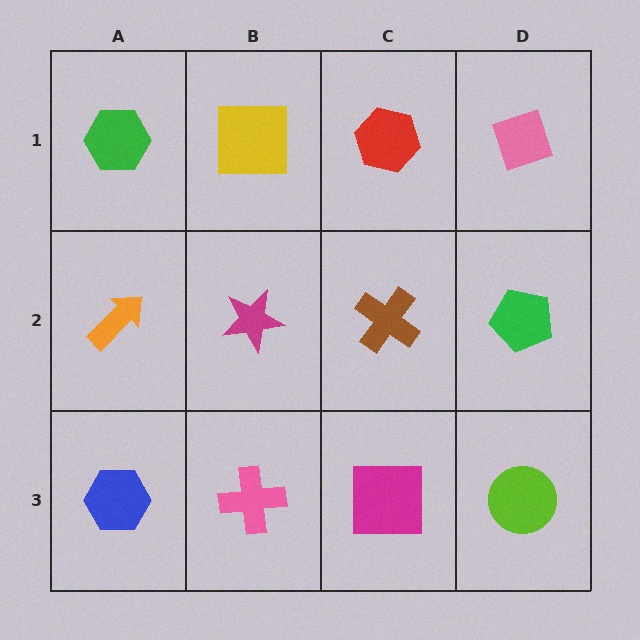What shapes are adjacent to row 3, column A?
An orange arrow (row 2, column A), a pink cross (row 3, column B).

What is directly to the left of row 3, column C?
A pink cross.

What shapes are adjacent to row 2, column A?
A green hexagon (row 1, column A), a blue hexagon (row 3, column A), a magenta star (row 2, column B).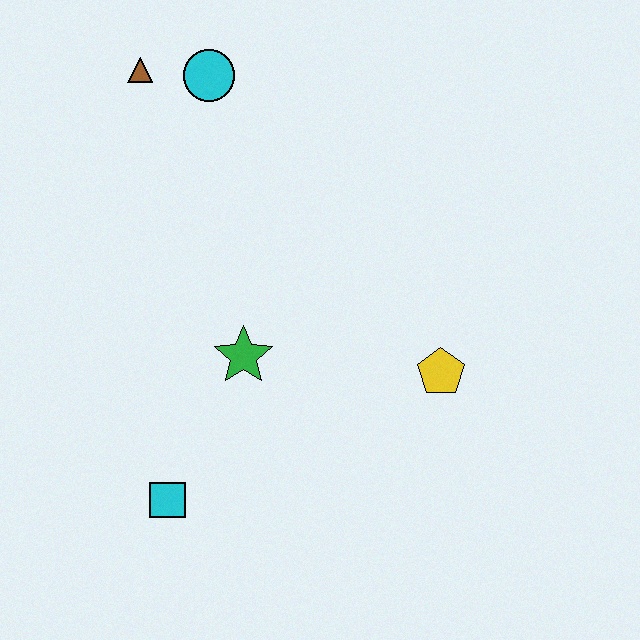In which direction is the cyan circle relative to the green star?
The cyan circle is above the green star.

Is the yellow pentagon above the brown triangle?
No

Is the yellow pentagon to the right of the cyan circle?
Yes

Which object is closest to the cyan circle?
The brown triangle is closest to the cyan circle.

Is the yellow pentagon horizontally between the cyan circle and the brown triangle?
No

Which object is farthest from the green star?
The brown triangle is farthest from the green star.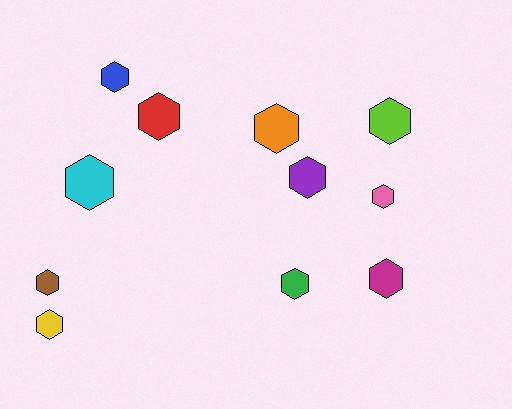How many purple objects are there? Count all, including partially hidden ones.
There is 1 purple object.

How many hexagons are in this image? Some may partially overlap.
There are 11 hexagons.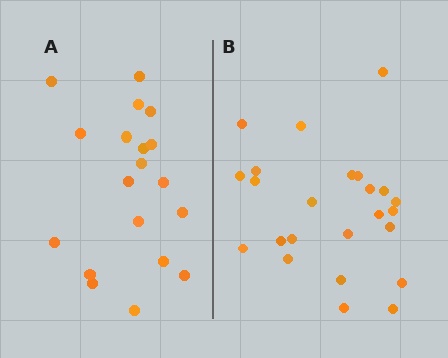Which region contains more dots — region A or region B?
Region B (the right region) has more dots.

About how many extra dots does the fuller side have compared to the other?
Region B has about 5 more dots than region A.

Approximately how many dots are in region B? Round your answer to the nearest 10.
About 20 dots. (The exact count is 24, which rounds to 20.)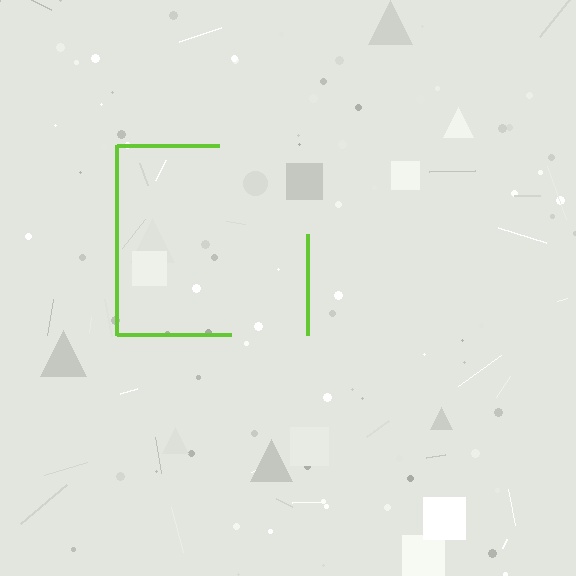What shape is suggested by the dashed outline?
The dashed outline suggests a square.